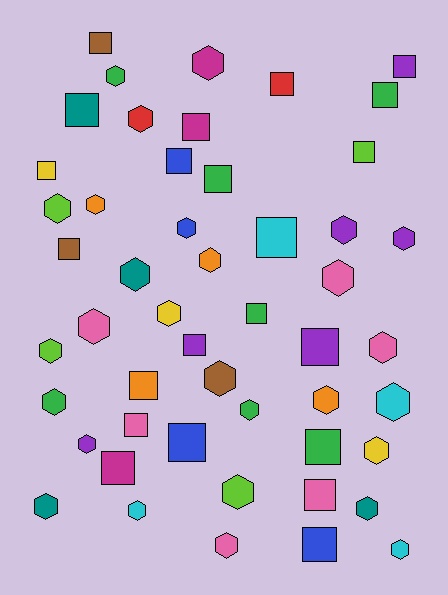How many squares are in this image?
There are 22 squares.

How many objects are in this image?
There are 50 objects.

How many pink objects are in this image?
There are 6 pink objects.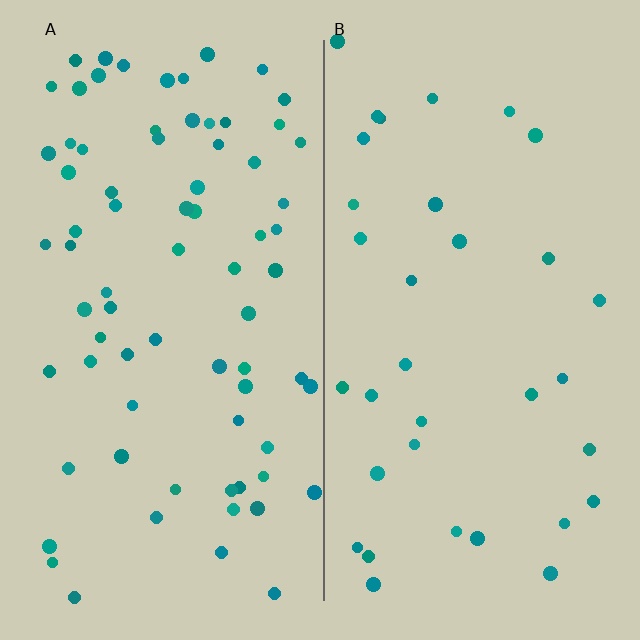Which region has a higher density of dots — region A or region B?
A (the left).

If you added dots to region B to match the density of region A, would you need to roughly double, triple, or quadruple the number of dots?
Approximately double.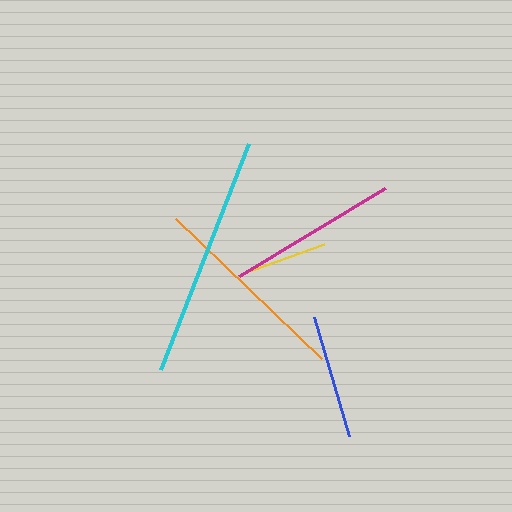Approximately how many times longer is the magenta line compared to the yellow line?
The magenta line is approximately 1.9 times the length of the yellow line.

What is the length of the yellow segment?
The yellow segment is approximately 88 pixels long.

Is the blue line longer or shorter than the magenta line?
The magenta line is longer than the blue line.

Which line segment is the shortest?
The yellow line is the shortest at approximately 88 pixels.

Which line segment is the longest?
The cyan line is the longest at approximately 243 pixels.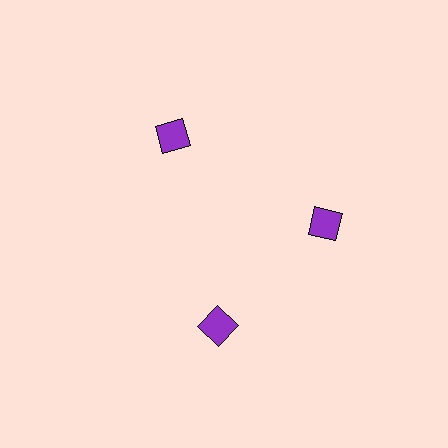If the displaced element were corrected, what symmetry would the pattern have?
It would have 3-fold rotational symmetry — the pattern would map onto itself every 120 degrees.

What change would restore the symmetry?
The symmetry would be restored by rotating it back into even spacing with its neighbors so that all 3 squares sit at equal angles and equal distance from the center.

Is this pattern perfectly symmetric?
No. The 3 purple squares are arranged in a ring, but one element near the 7 o'clock position is rotated out of alignment along the ring, breaking the 3-fold rotational symmetry.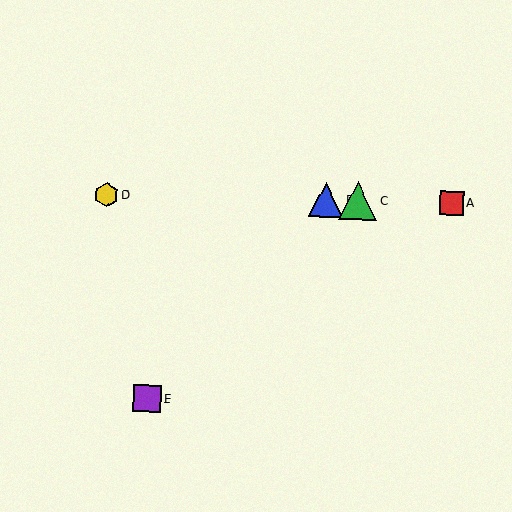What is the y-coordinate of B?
Object B is at y≈200.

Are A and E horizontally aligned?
No, A is at y≈203 and E is at y≈398.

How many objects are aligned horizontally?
4 objects (A, B, C, D) are aligned horizontally.